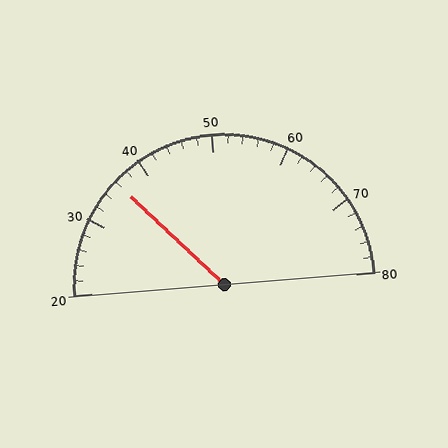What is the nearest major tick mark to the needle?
The nearest major tick mark is 40.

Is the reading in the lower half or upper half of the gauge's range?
The reading is in the lower half of the range (20 to 80).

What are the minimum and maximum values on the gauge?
The gauge ranges from 20 to 80.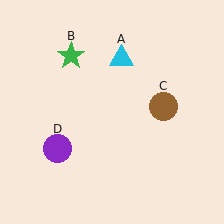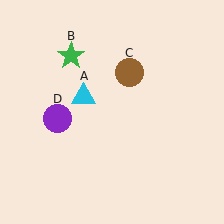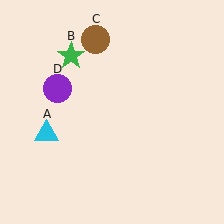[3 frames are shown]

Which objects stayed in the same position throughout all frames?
Green star (object B) remained stationary.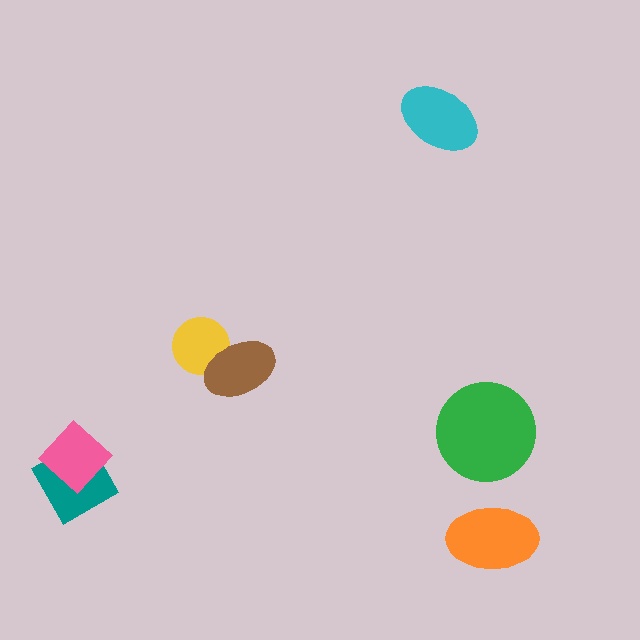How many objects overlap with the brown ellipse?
1 object overlaps with the brown ellipse.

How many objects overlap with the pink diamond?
1 object overlaps with the pink diamond.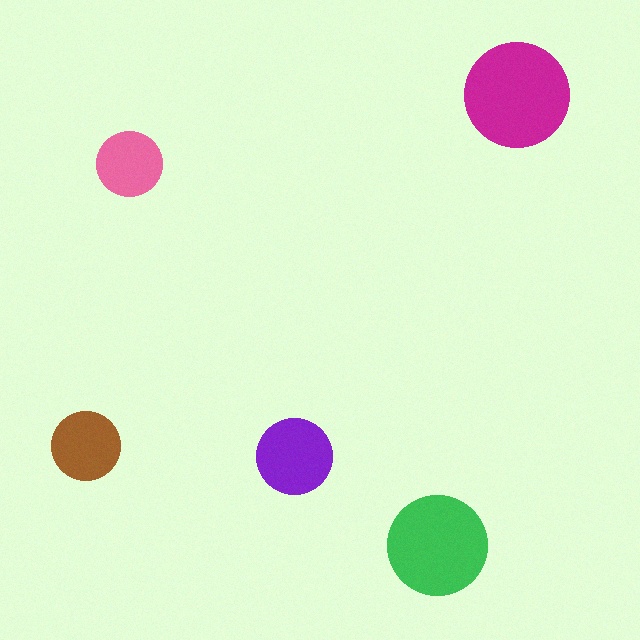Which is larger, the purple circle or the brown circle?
The purple one.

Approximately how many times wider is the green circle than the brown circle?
About 1.5 times wider.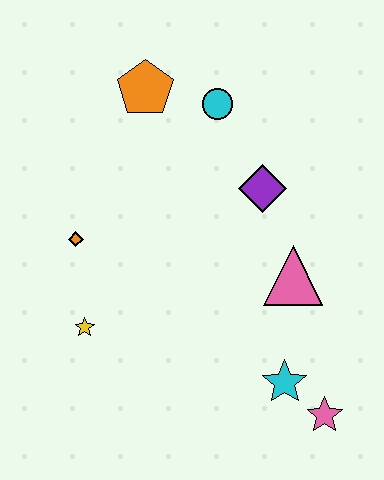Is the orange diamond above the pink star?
Yes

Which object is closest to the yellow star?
The orange diamond is closest to the yellow star.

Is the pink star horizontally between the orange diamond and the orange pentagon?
No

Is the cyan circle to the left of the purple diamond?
Yes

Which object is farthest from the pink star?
The orange pentagon is farthest from the pink star.